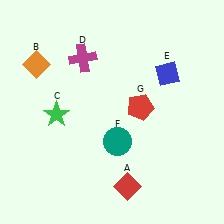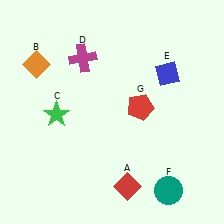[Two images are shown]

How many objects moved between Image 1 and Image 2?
1 object moved between the two images.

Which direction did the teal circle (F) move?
The teal circle (F) moved right.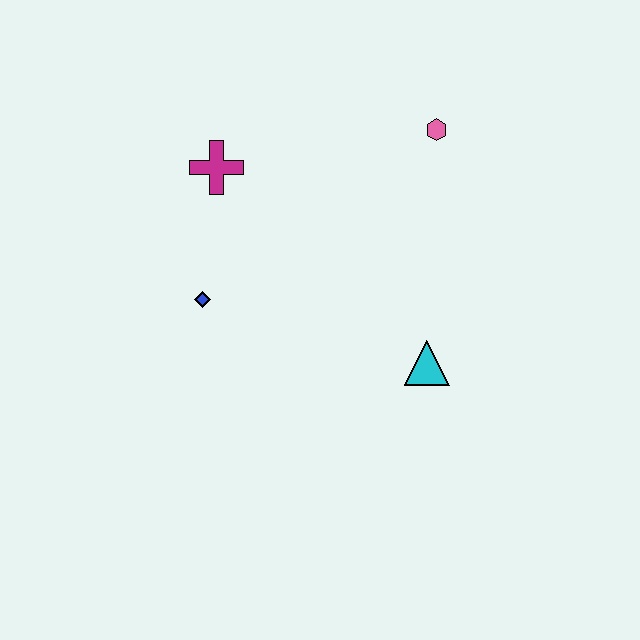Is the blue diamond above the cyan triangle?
Yes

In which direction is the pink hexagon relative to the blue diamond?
The pink hexagon is to the right of the blue diamond.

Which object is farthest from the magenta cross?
The cyan triangle is farthest from the magenta cross.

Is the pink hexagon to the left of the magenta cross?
No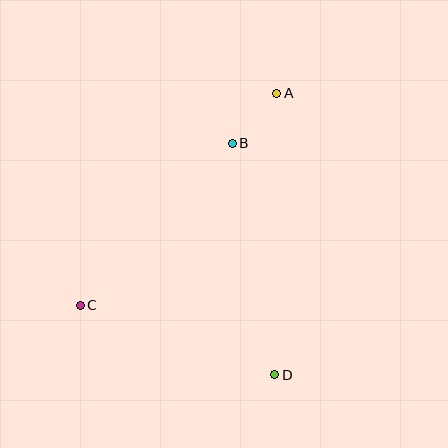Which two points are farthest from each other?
Points A and C are farthest from each other.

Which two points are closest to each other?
Points A and B are closest to each other.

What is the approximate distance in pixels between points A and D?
The distance between A and D is approximately 281 pixels.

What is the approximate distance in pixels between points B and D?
The distance between B and D is approximately 236 pixels.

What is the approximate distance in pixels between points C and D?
The distance between C and D is approximately 207 pixels.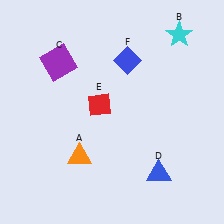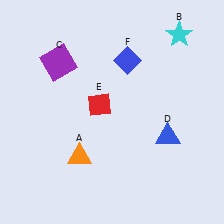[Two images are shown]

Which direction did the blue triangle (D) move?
The blue triangle (D) moved up.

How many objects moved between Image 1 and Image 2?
1 object moved between the two images.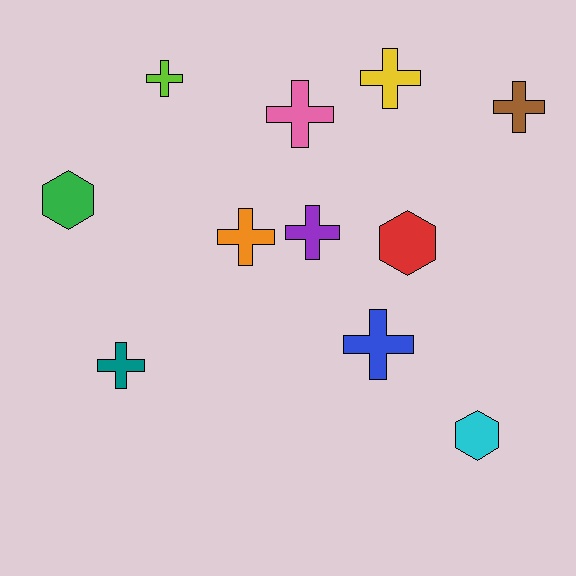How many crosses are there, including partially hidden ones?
There are 8 crosses.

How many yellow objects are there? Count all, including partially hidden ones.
There is 1 yellow object.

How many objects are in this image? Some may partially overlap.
There are 11 objects.